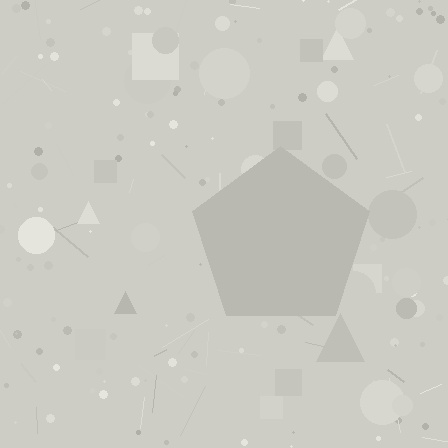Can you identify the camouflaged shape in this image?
The camouflaged shape is a pentagon.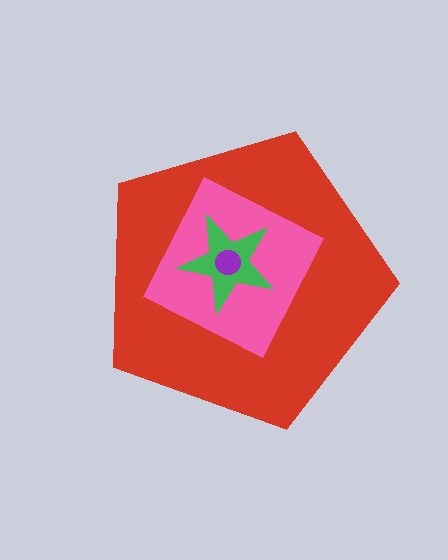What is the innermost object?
The purple circle.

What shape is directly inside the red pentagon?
The pink diamond.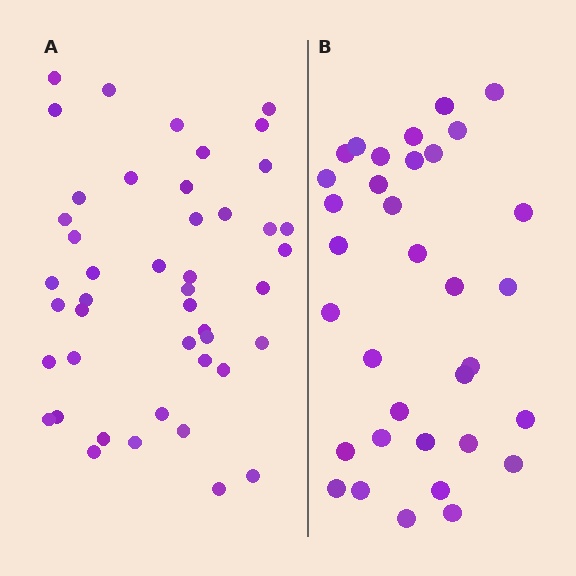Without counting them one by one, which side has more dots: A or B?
Region A (the left region) has more dots.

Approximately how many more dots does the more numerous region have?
Region A has roughly 12 or so more dots than region B.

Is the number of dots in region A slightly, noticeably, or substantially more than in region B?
Region A has noticeably more, but not dramatically so. The ratio is roughly 1.3 to 1.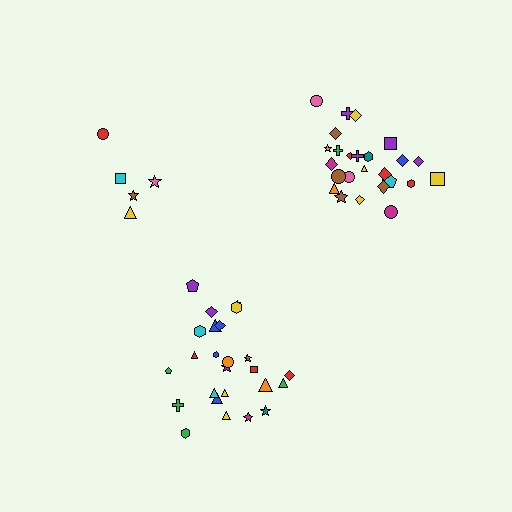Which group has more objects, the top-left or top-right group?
The top-right group.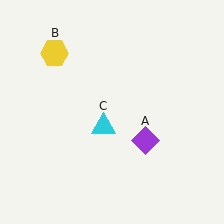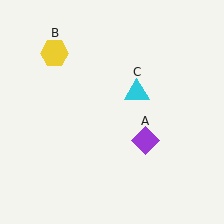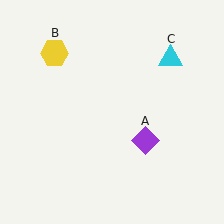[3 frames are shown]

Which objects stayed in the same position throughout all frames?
Purple diamond (object A) and yellow hexagon (object B) remained stationary.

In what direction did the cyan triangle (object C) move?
The cyan triangle (object C) moved up and to the right.